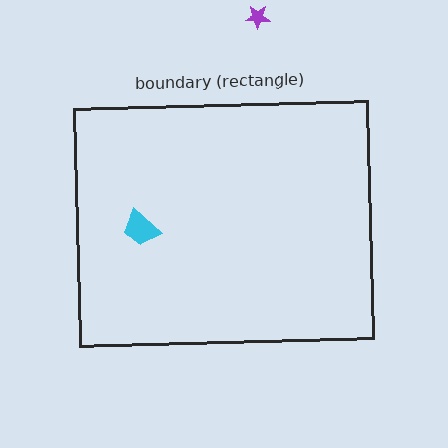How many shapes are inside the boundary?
1 inside, 1 outside.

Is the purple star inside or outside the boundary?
Outside.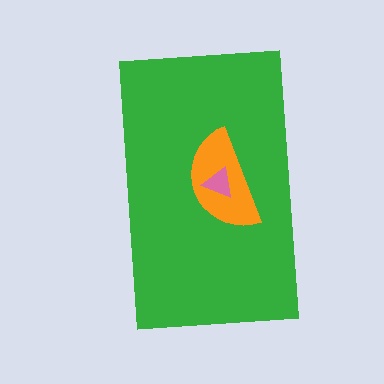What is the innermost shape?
The pink triangle.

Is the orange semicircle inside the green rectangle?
Yes.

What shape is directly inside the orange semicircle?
The pink triangle.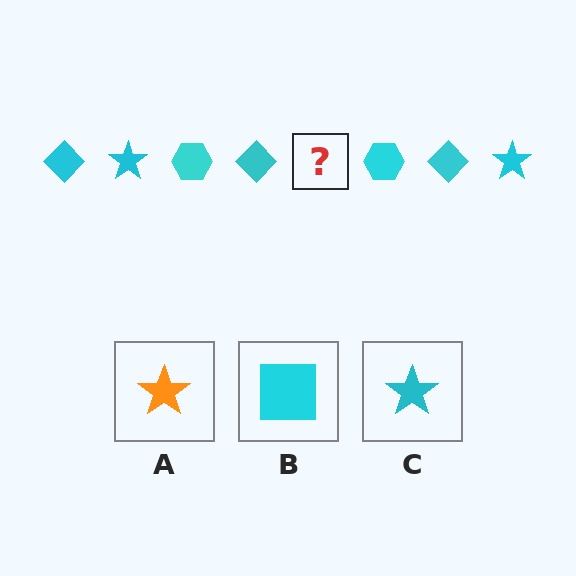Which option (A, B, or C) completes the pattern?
C.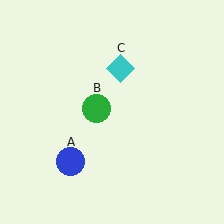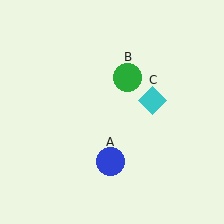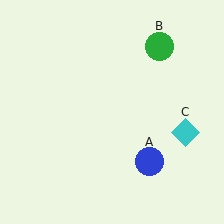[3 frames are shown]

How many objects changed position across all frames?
3 objects changed position: blue circle (object A), green circle (object B), cyan diamond (object C).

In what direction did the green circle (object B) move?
The green circle (object B) moved up and to the right.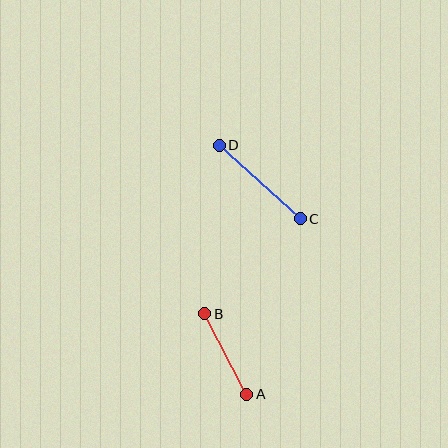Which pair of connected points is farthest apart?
Points C and D are farthest apart.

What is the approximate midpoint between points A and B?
The midpoint is at approximately (226, 354) pixels.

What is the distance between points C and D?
The distance is approximately 109 pixels.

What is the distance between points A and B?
The distance is approximately 91 pixels.